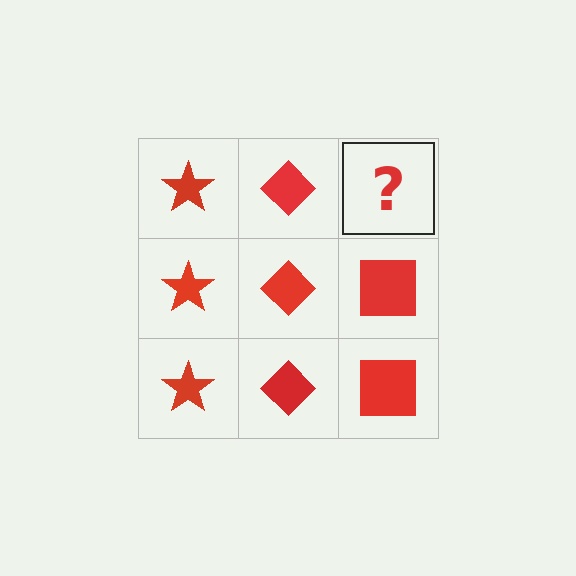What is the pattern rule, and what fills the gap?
The rule is that each column has a consistent shape. The gap should be filled with a red square.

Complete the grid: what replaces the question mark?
The question mark should be replaced with a red square.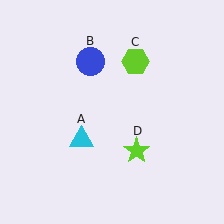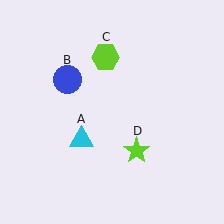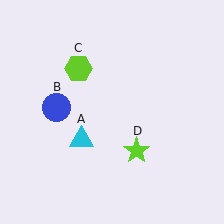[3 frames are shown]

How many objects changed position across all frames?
2 objects changed position: blue circle (object B), lime hexagon (object C).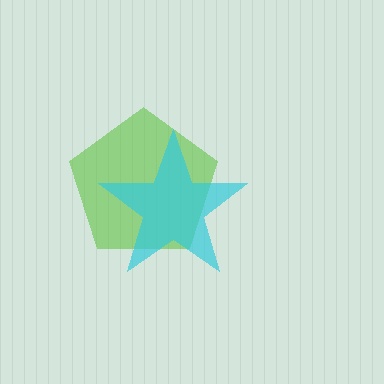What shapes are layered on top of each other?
The layered shapes are: a lime pentagon, a cyan star.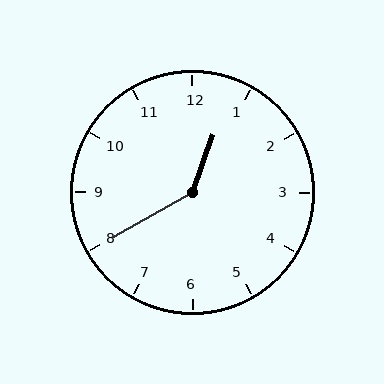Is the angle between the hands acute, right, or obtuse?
It is obtuse.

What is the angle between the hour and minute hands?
Approximately 140 degrees.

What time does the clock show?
12:40.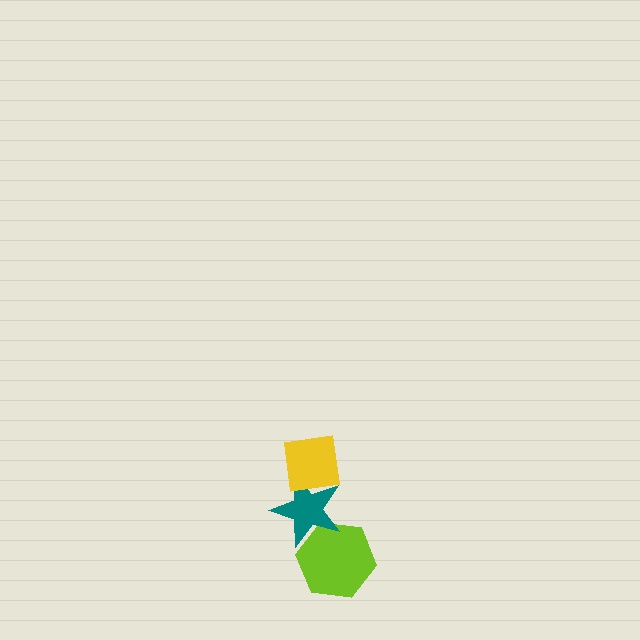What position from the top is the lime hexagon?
The lime hexagon is 3rd from the top.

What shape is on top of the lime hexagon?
The teal star is on top of the lime hexagon.